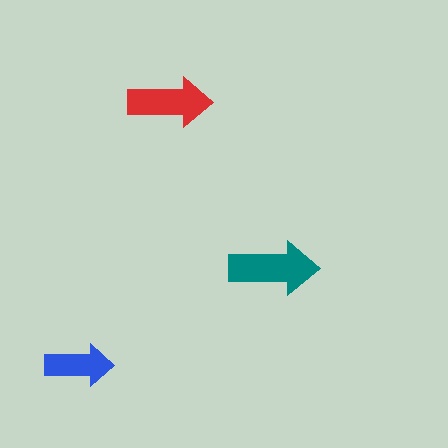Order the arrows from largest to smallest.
the teal one, the red one, the blue one.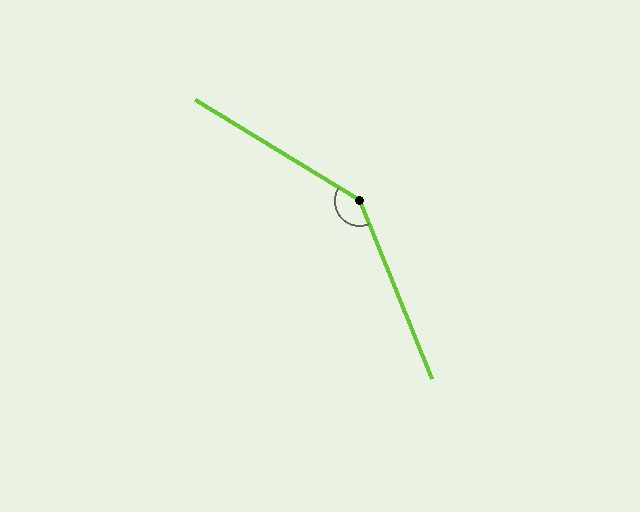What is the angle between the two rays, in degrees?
Approximately 143 degrees.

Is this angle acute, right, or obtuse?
It is obtuse.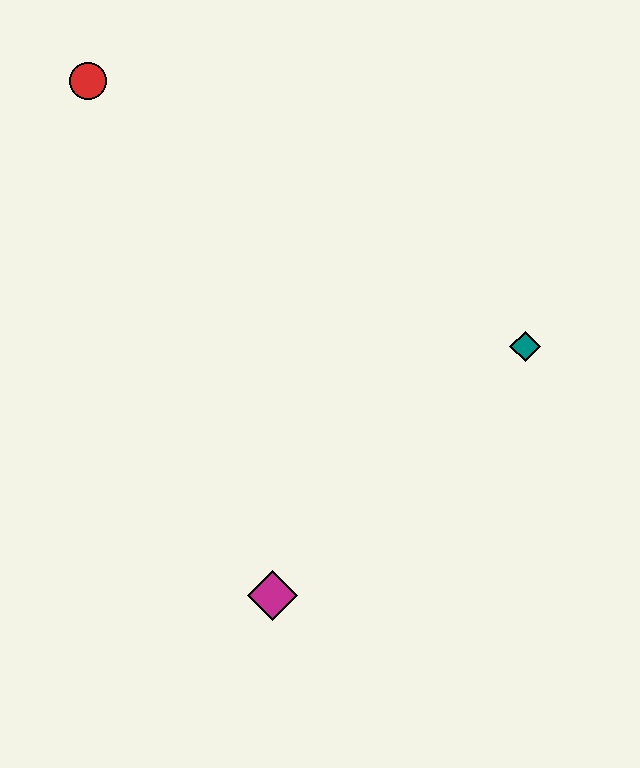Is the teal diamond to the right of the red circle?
Yes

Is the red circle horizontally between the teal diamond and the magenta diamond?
No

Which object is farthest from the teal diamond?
The red circle is farthest from the teal diamond.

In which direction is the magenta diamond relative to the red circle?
The magenta diamond is below the red circle.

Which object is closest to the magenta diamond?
The teal diamond is closest to the magenta diamond.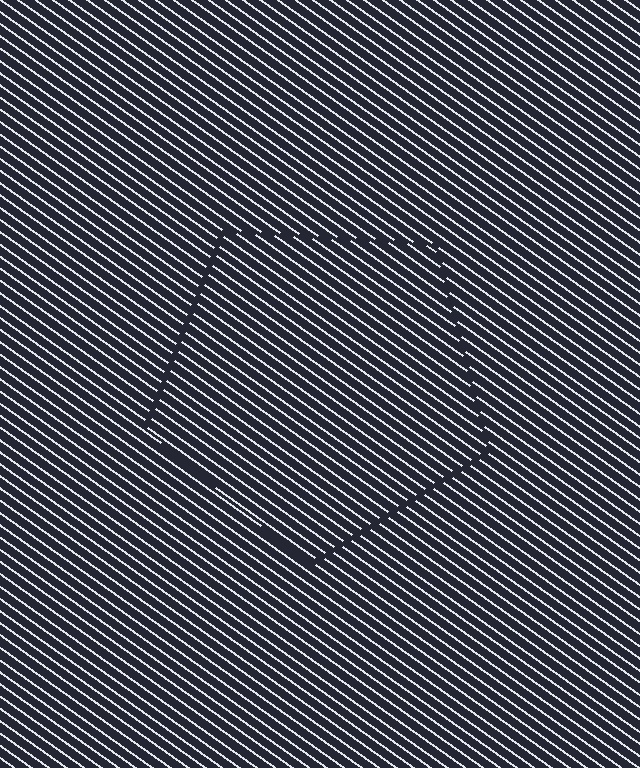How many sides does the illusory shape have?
5 sides — the line-ends trace a pentagon.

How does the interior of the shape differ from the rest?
The interior of the shape contains the same grating, shifted by half a period — the contour is defined by the phase discontinuity where line-ends from the inner and outer gratings abut.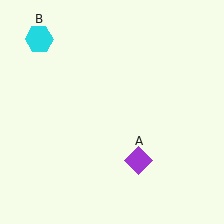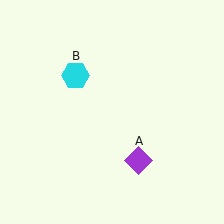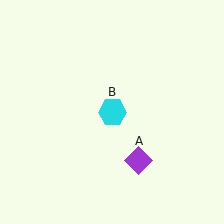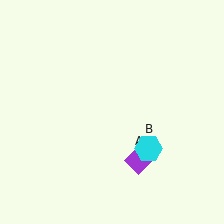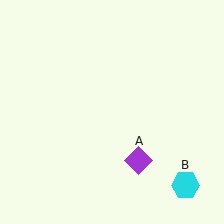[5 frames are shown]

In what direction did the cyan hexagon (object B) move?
The cyan hexagon (object B) moved down and to the right.